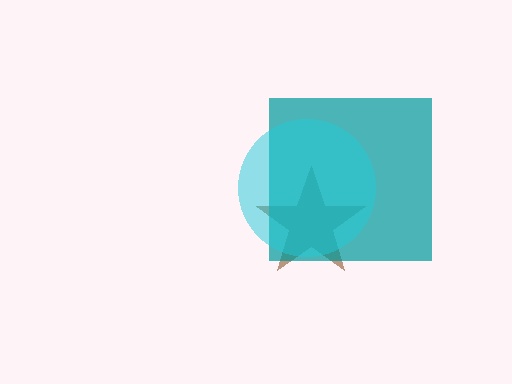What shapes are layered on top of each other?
The layered shapes are: a brown star, a teal square, a cyan circle.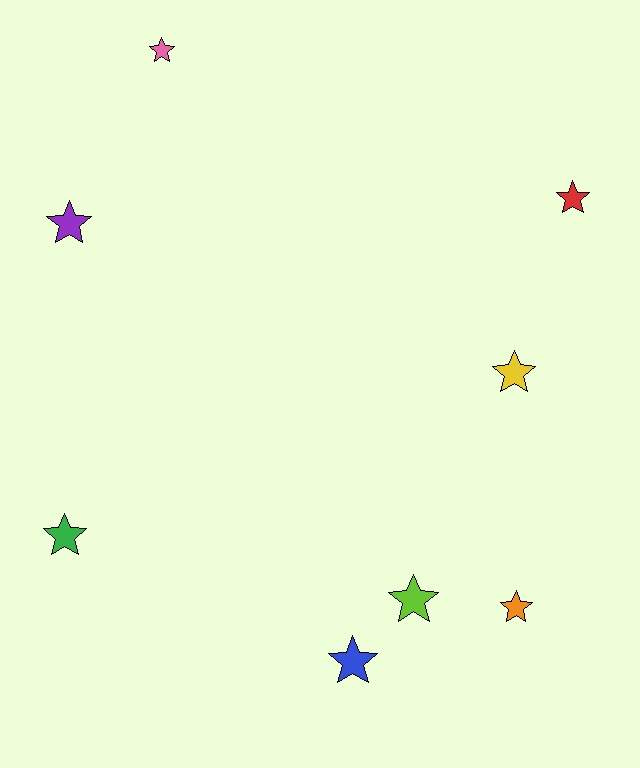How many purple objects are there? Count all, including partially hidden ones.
There is 1 purple object.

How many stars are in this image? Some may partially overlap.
There are 8 stars.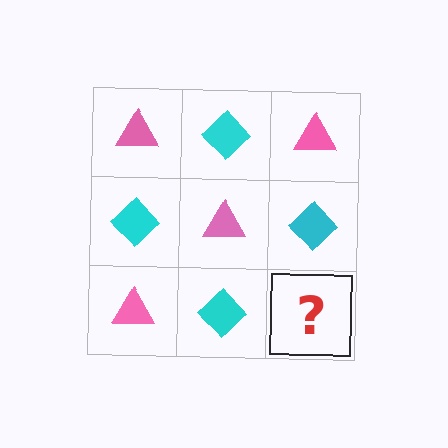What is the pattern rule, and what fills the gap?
The rule is that it alternates pink triangle and cyan diamond in a checkerboard pattern. The gap should be filled with a pink triangle.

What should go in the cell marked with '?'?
The missing cell should contain a pink triangle.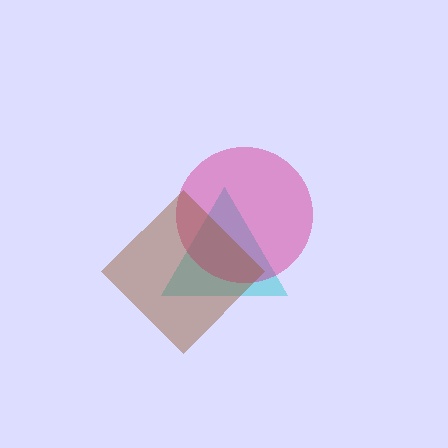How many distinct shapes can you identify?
There are 3 distinct shapes: a cyan triangle, a magenta circle, a brown diamond.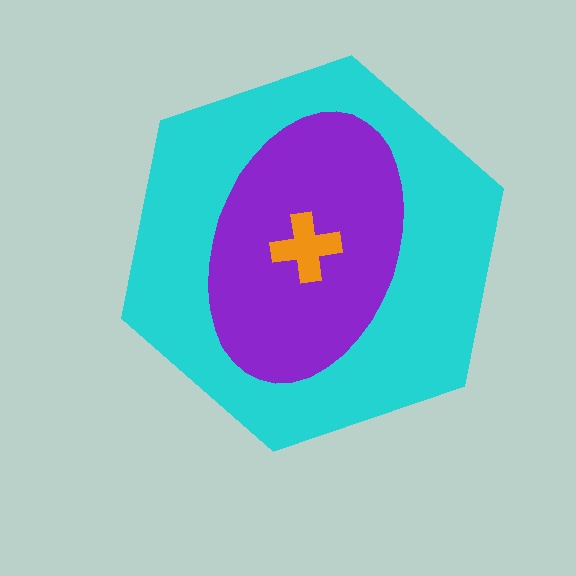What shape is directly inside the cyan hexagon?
The purple ellipse.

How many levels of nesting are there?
3.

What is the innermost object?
The orange cross.